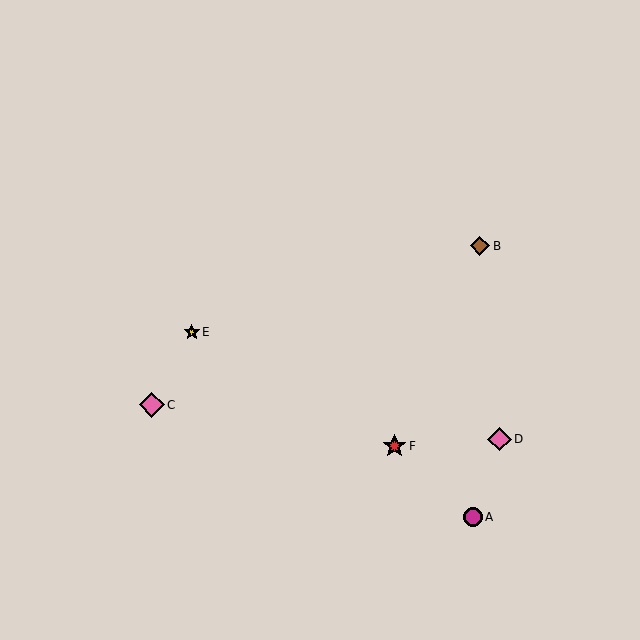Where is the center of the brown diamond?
The center of the brown diamond is at (480, 246).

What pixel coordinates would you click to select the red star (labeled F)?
Click at (395, 446) to select the red star F.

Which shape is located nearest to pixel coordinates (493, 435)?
The pink diamond (labeled D) at (500, 439) is nearest to that location.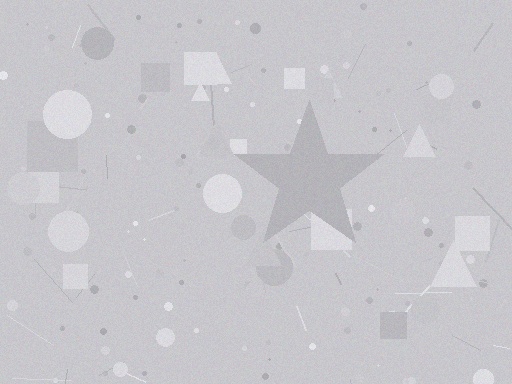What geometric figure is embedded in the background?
A star is embedded in the background.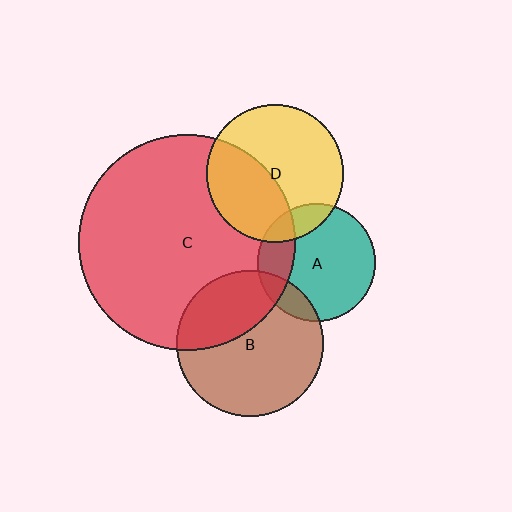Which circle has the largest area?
Circle C (red).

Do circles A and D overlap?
Yes.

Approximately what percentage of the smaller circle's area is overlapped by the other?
Approximately 15%.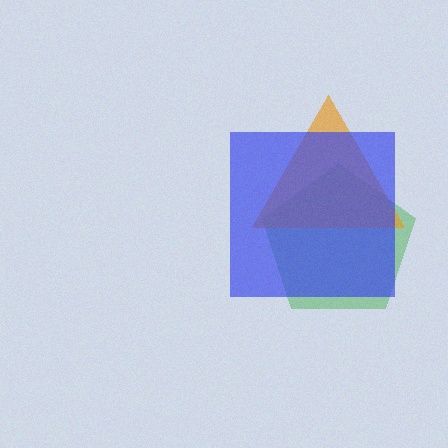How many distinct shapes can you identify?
There are 3 distinct shapes: a green pentagon, an orange triangle, a blue square.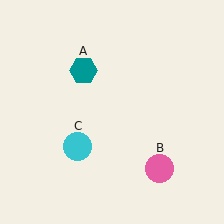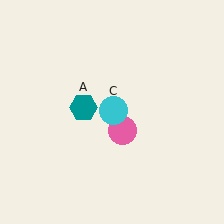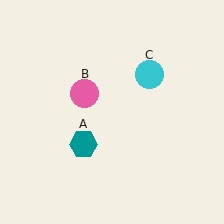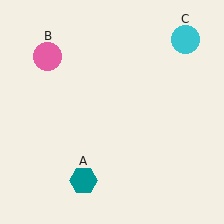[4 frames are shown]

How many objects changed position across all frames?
3 objects changed position: teal hexagon (object A), pink circle (object B), cyan circle (object C).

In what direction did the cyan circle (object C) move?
The cyan circle (object C) moved up and to the right.